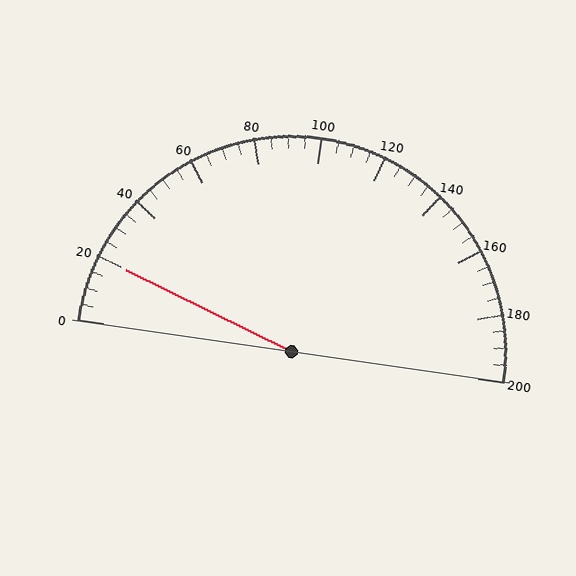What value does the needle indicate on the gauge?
The needle indicates approximately 20.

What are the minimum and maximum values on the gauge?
The gauge ranges from 0 to 200.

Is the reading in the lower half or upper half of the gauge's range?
The reading is in the lower half of the range (0 to 200).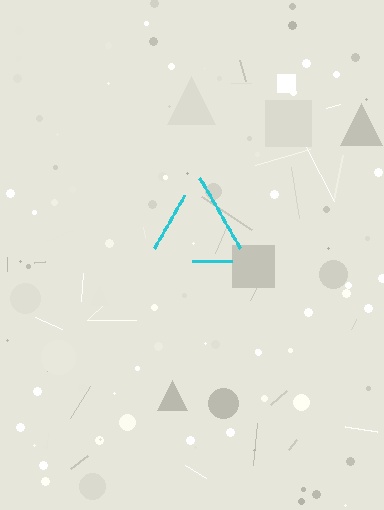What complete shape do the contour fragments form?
The contour fragments form a triangle.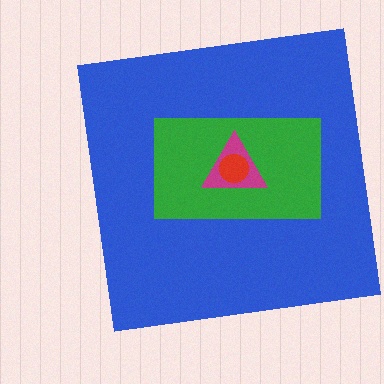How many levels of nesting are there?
4.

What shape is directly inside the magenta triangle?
The red circle.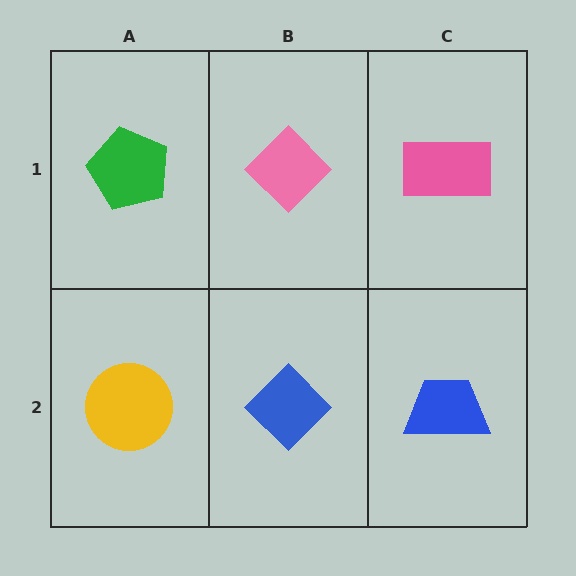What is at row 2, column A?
A yellow circle.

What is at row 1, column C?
A pink rectangle.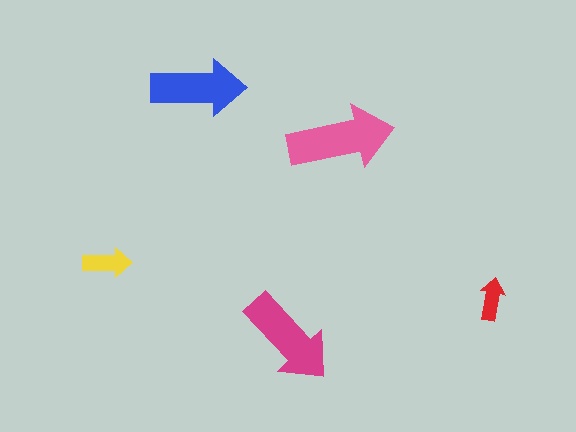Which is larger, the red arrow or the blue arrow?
The blue one.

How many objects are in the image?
There are 5 objects in the image.